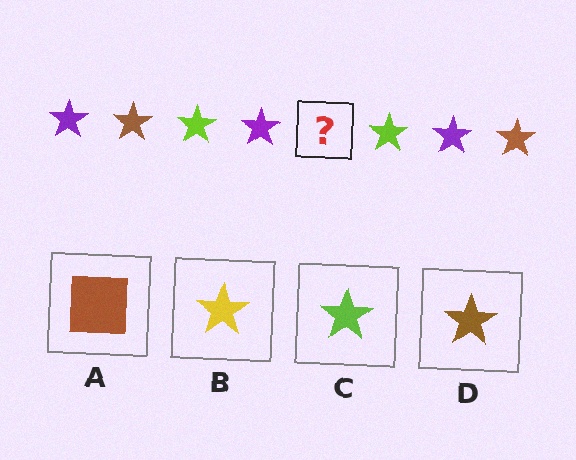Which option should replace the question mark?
Option D.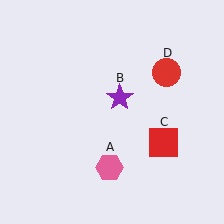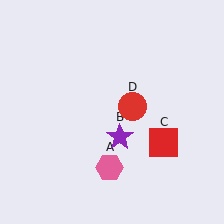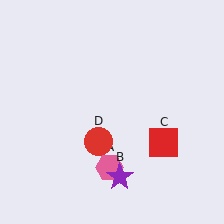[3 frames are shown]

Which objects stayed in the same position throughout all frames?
Pink hexagon (object A) and red square (object C) remained stationary.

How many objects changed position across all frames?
2 objects changed position: purple star (object B), red circle (object D).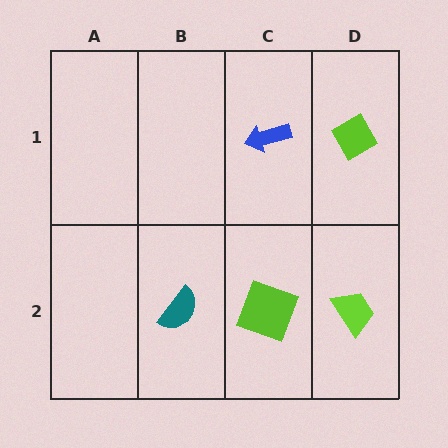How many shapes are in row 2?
3 shapes.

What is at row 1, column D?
A lime diamond.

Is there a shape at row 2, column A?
No, that cell is empty.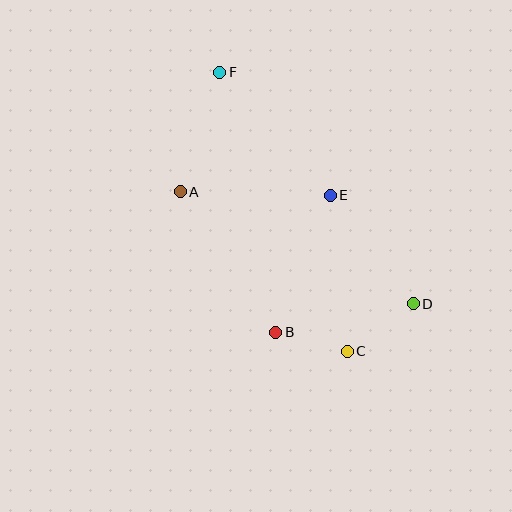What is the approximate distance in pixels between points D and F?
The distance between D and F is approximately 302 pixels.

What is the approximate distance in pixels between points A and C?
The distance between A and C is approximately 231 pixels.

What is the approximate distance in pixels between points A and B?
The distance between A and B is approximately 170 pixels.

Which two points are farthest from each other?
Points C and F are farthest from each other.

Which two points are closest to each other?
Points B and C are closest to each other.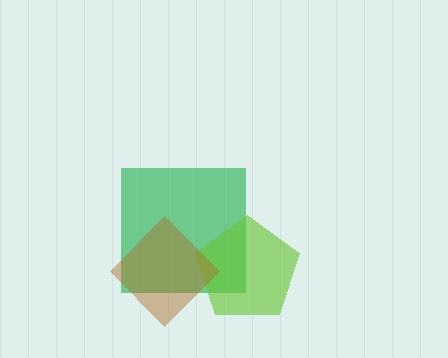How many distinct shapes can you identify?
There are 3 distinct shapes: a green square, a lime pentagon, a brown diamond.